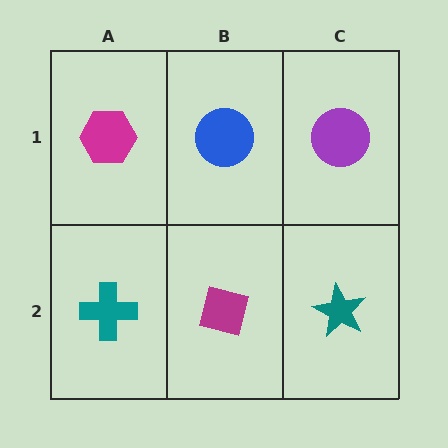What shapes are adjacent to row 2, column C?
A purple circle (row 1, column C), a magenta square (row 2, column B).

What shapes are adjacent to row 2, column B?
A blue circle (row 1, column B), a teal cross (row 2, column A), a teal star (row 2, column C).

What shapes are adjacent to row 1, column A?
A teal cross (row 2, column A), a blue circle (row 1, column B).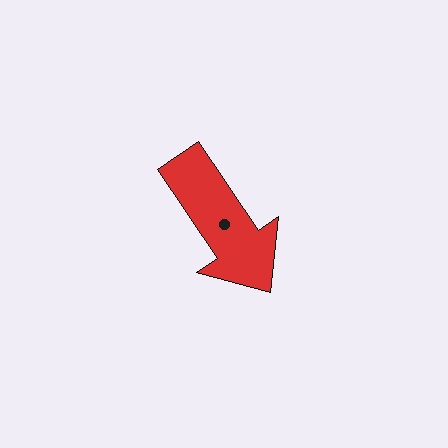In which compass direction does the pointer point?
Southeast.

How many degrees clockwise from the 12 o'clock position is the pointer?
Approximately 146 degrees.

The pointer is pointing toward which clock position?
Roughly 5 o'clock.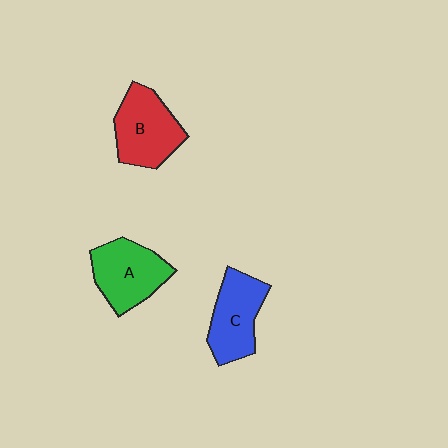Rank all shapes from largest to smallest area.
From largest to smallest: B (red), A (green), C (blue).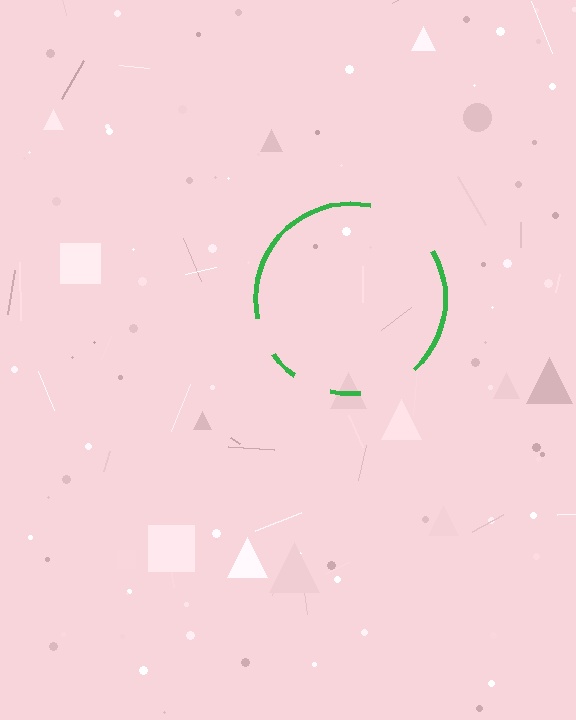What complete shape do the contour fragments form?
The contour fragments form a circle.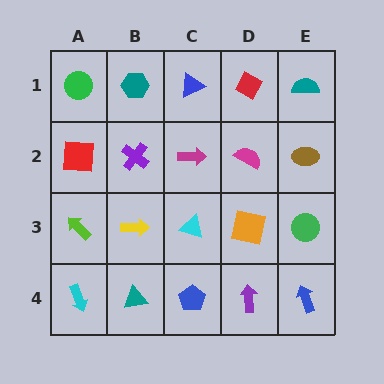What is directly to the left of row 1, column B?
A green circle.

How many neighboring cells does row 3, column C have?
4.